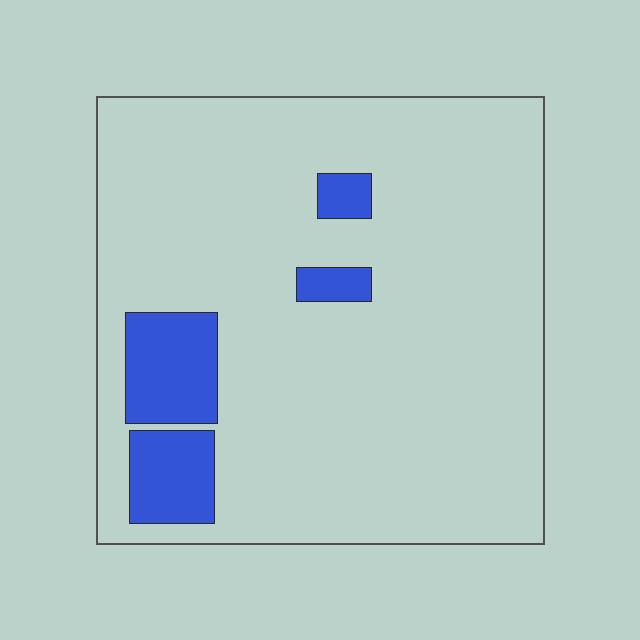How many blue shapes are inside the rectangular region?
4.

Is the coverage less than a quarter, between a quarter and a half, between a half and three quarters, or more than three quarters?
Less than a quarter.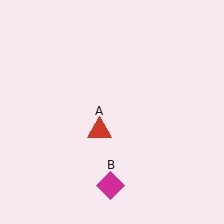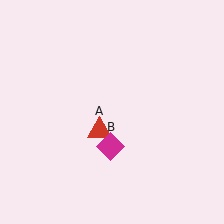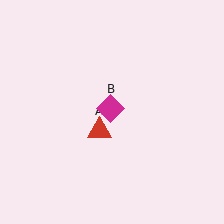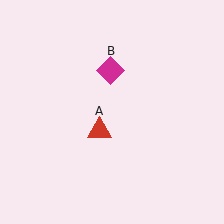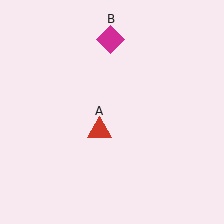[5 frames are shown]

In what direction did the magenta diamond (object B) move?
The magenta diamond (object B) moved up.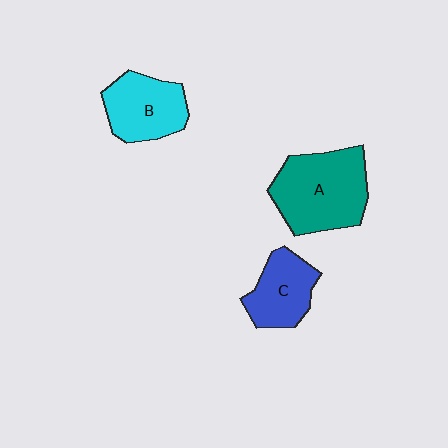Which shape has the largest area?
Shape A (teal).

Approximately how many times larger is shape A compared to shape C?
Approximately 1.6 times.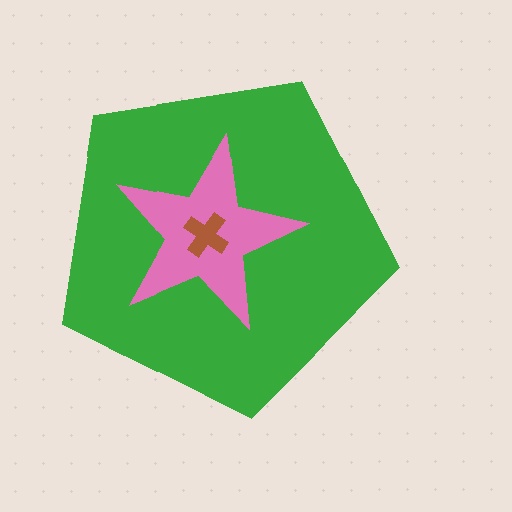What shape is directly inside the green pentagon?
The pink star.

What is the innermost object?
The brown cross.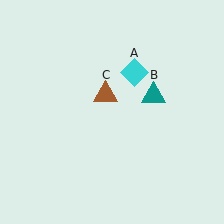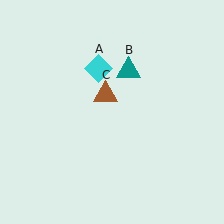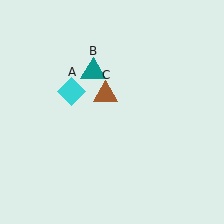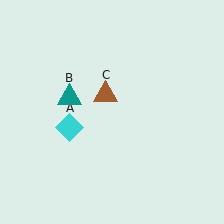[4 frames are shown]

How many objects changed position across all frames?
2 objects changed position: cyan diamond (object A), teal triangle (object B).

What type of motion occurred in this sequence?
The cyan diamond (object A), teal triangle (object B) rotated counterclockwise around the center of the scene.